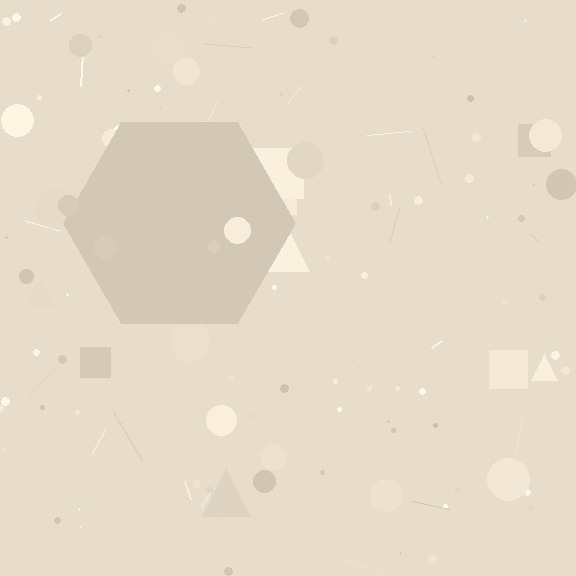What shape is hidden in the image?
A hexagon is hidden in the image.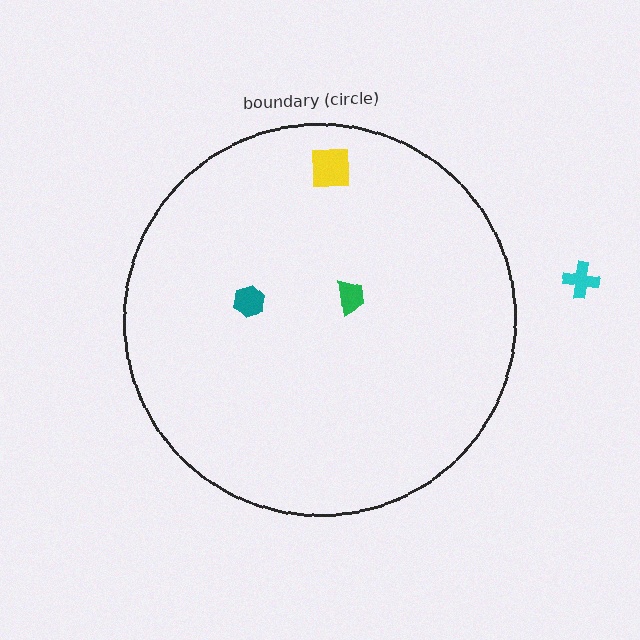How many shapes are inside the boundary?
3 inside, 1 outside.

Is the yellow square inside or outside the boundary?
Inside.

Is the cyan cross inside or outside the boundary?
Outside.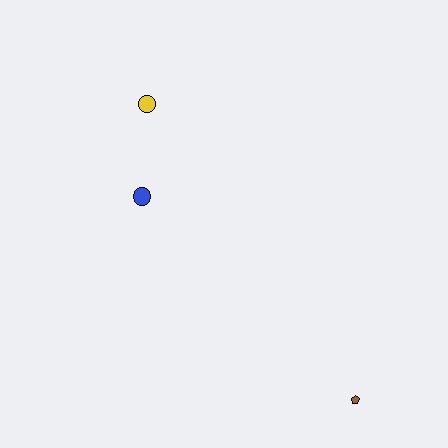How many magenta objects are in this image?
There are no magenta objects.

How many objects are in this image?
There are 3 objects.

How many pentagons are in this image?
There is 1 pentagon.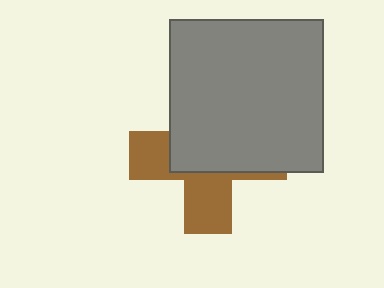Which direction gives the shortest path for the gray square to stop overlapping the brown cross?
Moving up gives the shortest separation.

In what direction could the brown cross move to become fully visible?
The brown cross could move down. That would shift it out from behind the gray square entirely.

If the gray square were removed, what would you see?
You would see the complete brown cross.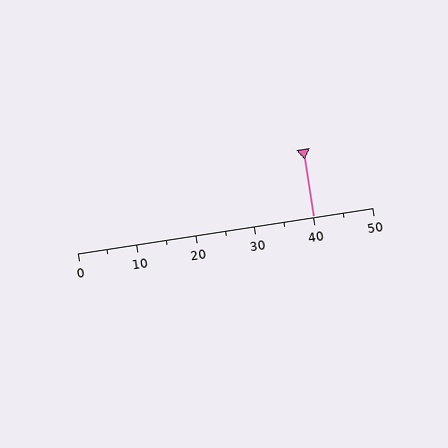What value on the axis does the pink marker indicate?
The marker indicates approximately 40.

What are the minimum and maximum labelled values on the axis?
The axis runs from 0 to 50.